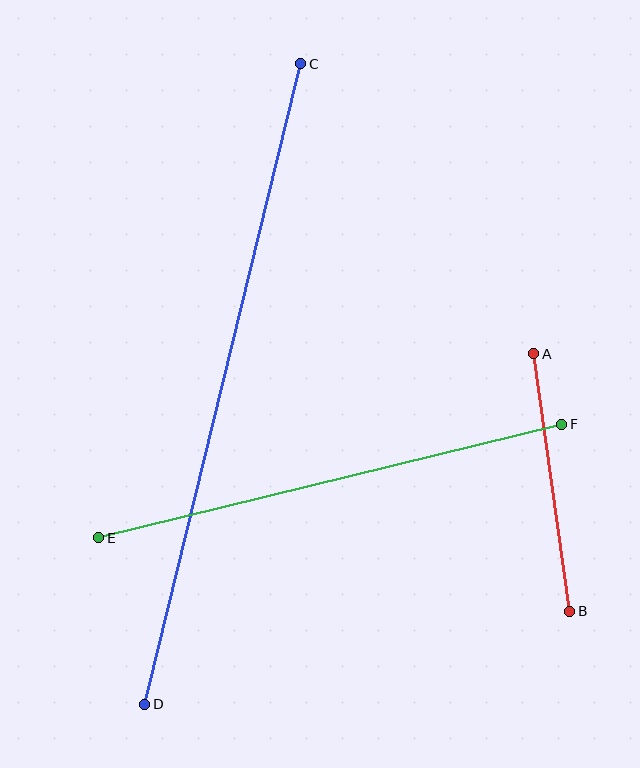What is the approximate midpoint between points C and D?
The midpoint is at approximately (223, 384) pixels.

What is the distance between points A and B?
The distance is approximately 260 pixels.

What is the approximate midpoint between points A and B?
The midpoint is at approximately (552, 482) pixels.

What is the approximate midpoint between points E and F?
The midpoint is at approximately (330, 481) pixels.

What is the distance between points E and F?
The distance is approximately 477 pixels.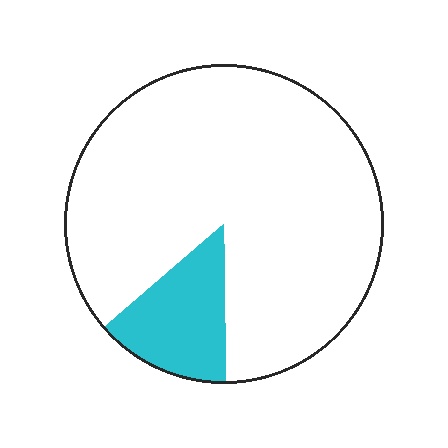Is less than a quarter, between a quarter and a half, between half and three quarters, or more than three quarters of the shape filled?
Less than a quarter.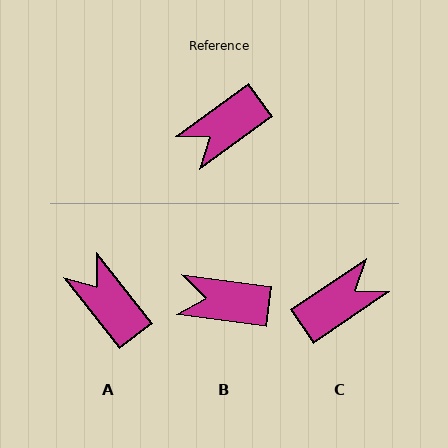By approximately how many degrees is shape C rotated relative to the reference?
Approximately 178 degrees counter-clockwise.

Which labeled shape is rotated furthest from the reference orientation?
C, about 178 degrees away.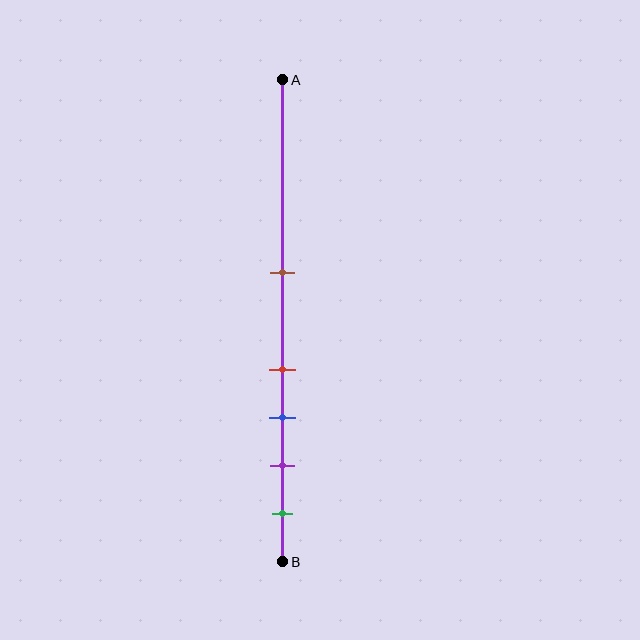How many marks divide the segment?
There are 5 marks dividing the segment.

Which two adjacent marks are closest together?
The red and blue marks are the closest adjacent pair.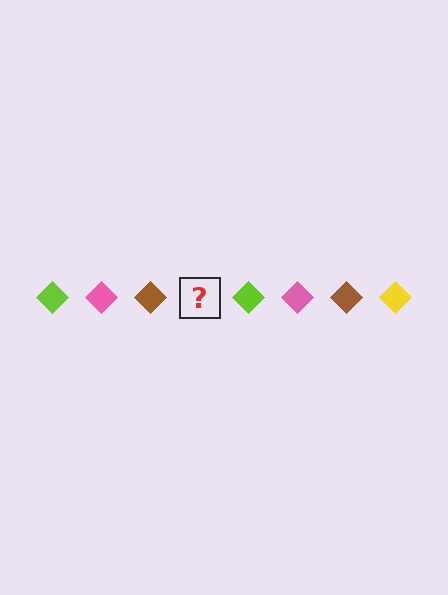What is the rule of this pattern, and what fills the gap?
The rule is that the pattern cycles through lime, pink, brown, yellow diamonds. The gap should be filled with a yellow diamond.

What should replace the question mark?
The question mark should be replaced with a yellow diamond.